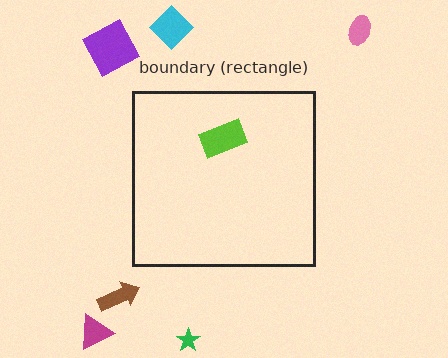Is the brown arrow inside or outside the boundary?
Outside.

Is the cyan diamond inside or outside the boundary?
Outside.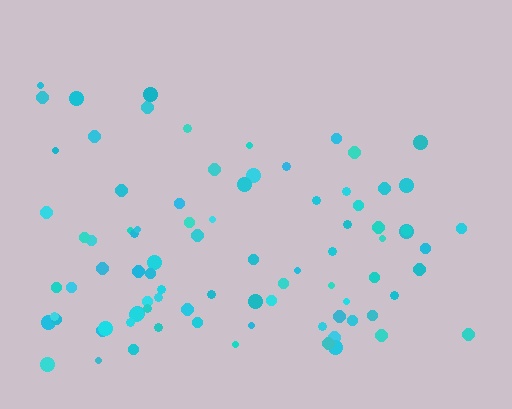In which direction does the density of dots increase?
From top to bottom, with the bottom side densest.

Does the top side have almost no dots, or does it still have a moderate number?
Still a moderate number, just noticeably fewer than the bottom.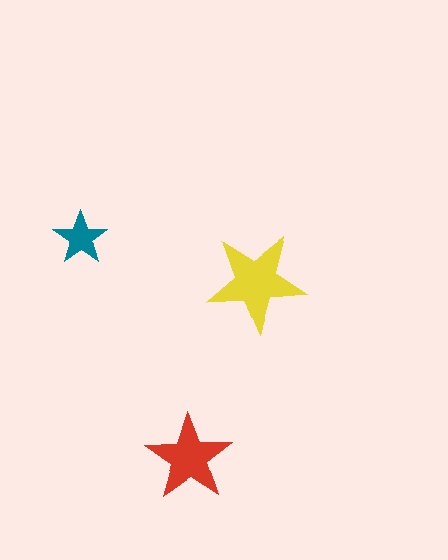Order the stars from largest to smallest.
the yellow one, the red one, the teal one.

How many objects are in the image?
There are 3 objects in the image.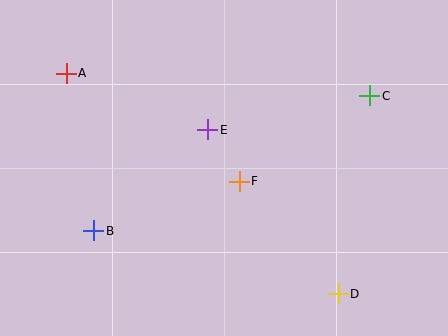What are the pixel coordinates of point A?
Point A is at (66, 73).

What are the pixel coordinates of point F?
Point F is at (239, 181).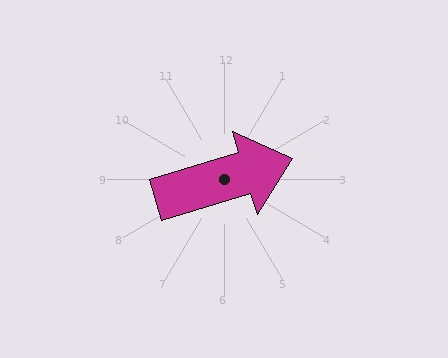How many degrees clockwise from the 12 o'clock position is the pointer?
Approximately 73 degrees.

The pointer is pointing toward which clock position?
Roughly 2 o'clock.